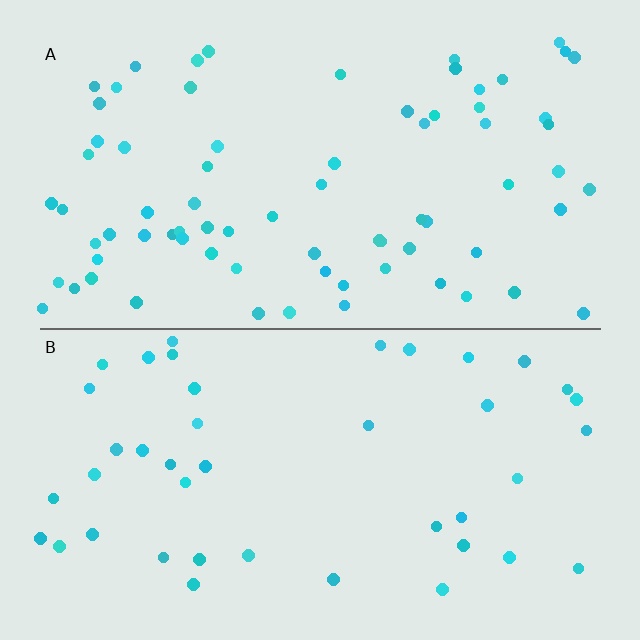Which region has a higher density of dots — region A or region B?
A (the top).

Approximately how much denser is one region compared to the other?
Approximately 1.8× — region A over region B.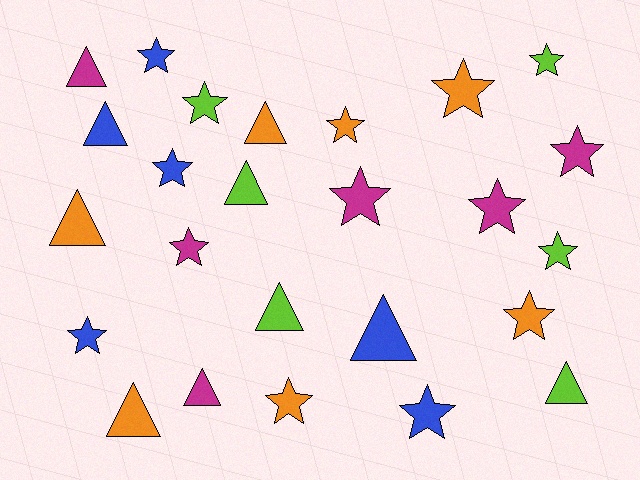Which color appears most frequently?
Orange, with 7 objects.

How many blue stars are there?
There are 4 blue stars.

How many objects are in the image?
There are 25 objects.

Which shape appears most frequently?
Star, with 15 objects.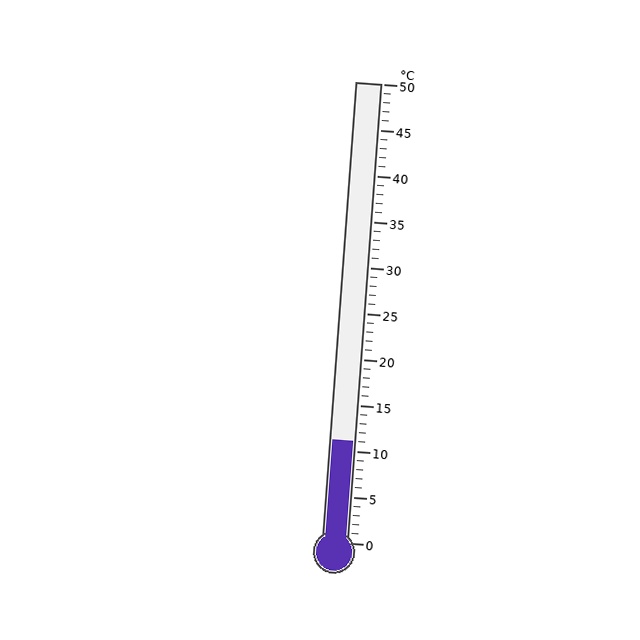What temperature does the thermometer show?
The thermometer shows approximately 11°C.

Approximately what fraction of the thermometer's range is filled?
The thermometer is filled to approximately 20% of its range.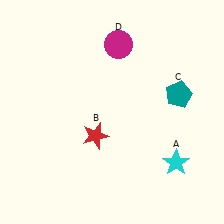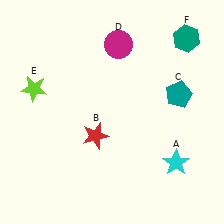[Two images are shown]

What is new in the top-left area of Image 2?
A lime star (E) was added in the top-left area of Image 2.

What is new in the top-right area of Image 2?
A teal hexagon (F) was added in the top-right area of Image 2.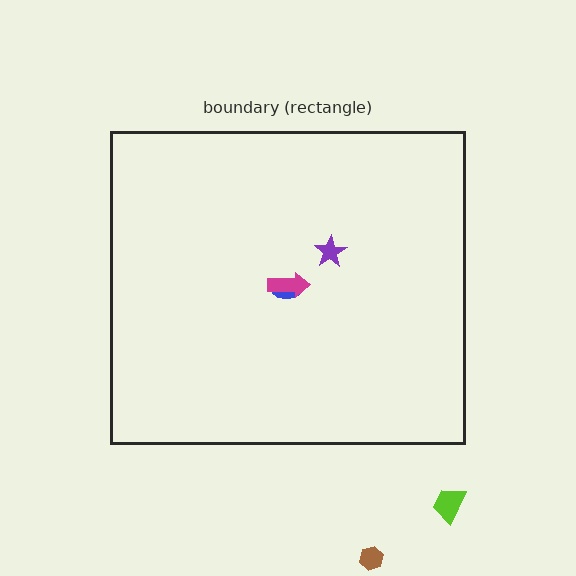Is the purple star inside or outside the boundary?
Inside.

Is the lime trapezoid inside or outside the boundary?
Outside.